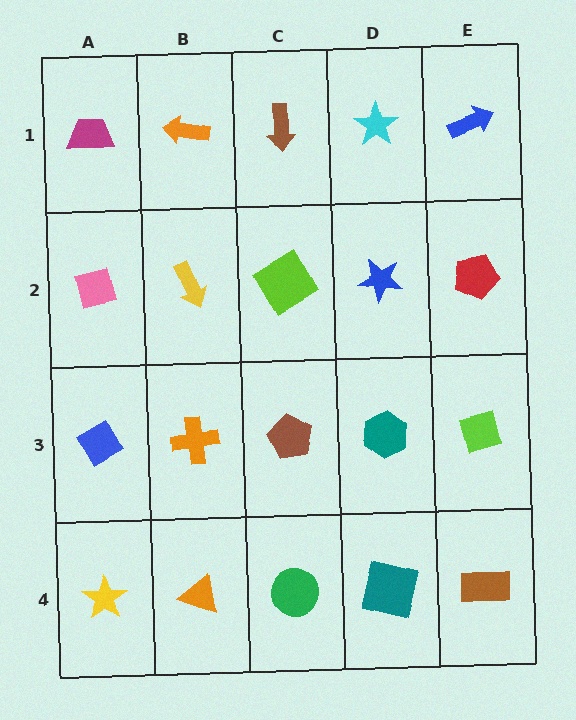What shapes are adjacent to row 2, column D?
A cyan star (row 1, column D), a teal hexagon (row 3, column D), a lime diamond (row 2, column C), a red pentagon (row 2, column E).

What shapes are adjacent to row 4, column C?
A brown pentagon (row 3, column C), an orange triangle (row 4, column B), a teal square (row 4, column D).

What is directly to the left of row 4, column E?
A teal square.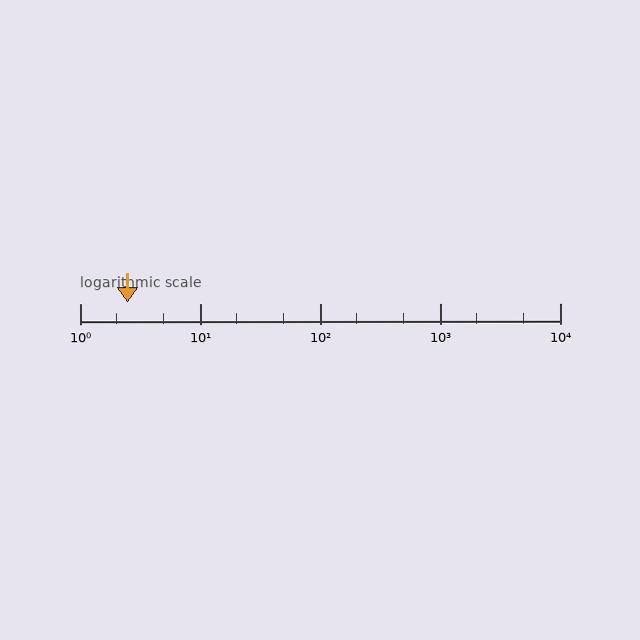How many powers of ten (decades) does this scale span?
The scale spans 4 decades, from 1 to 10000.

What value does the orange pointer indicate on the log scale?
The pointer indicates approximately 2.5.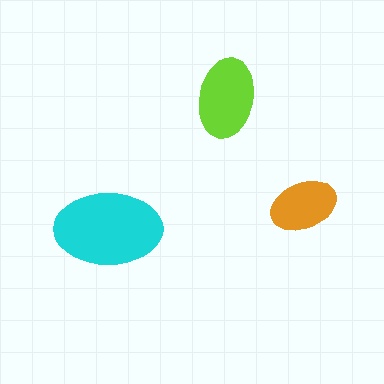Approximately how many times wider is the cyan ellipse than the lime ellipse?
About 1.5 times wider.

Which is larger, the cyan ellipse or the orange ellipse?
The cyan one.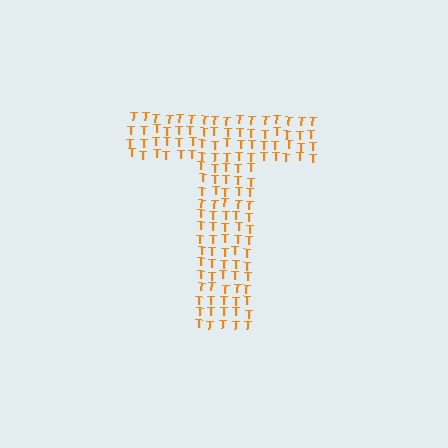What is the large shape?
The large shape is the letter T.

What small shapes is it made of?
It is made of small letter T's.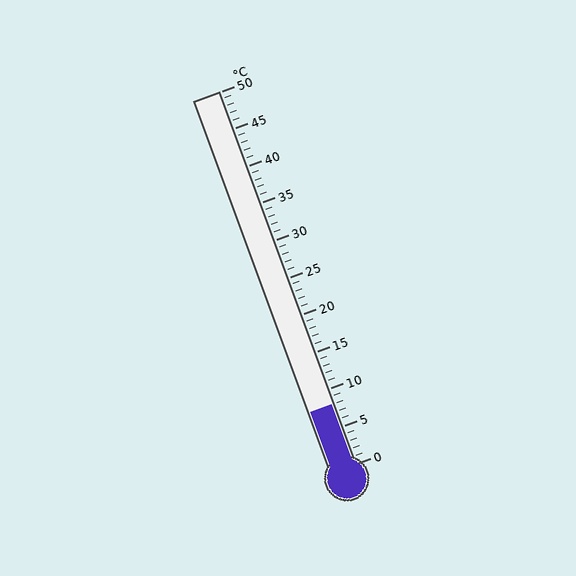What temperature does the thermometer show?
The thermometer shows approximately 8°C.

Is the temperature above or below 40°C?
The temperature is below 40°C.